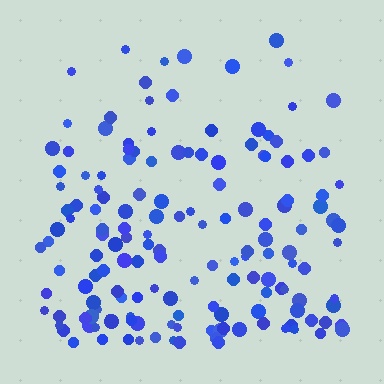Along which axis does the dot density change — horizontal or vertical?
Vertical.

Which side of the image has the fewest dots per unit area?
The top.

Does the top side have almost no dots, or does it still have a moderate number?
Still a moderate number, just noticeably fewer than the bottom.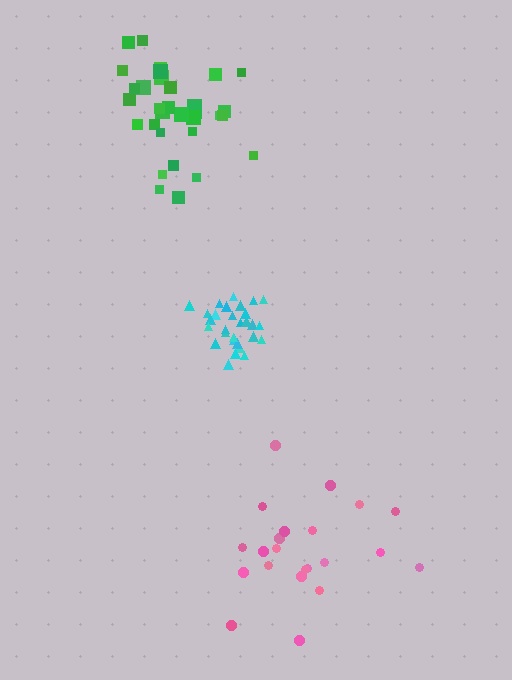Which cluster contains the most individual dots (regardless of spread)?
Green (32).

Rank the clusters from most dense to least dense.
cyan, green, pink.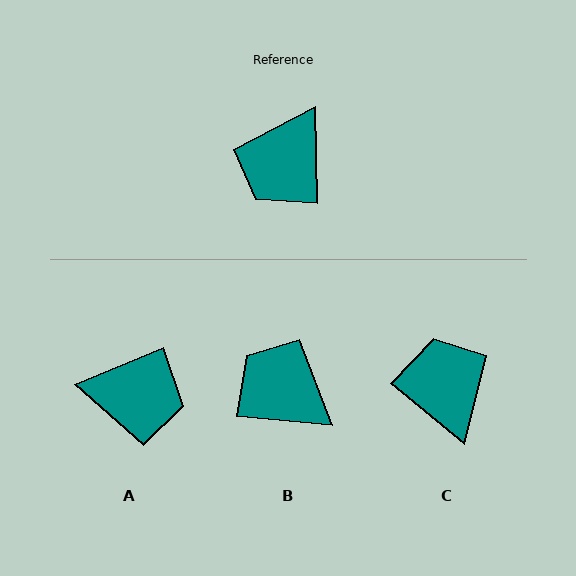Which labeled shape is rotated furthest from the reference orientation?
C, about 131 degrees away.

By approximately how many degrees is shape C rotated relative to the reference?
Approximately 131 degrees clockwise.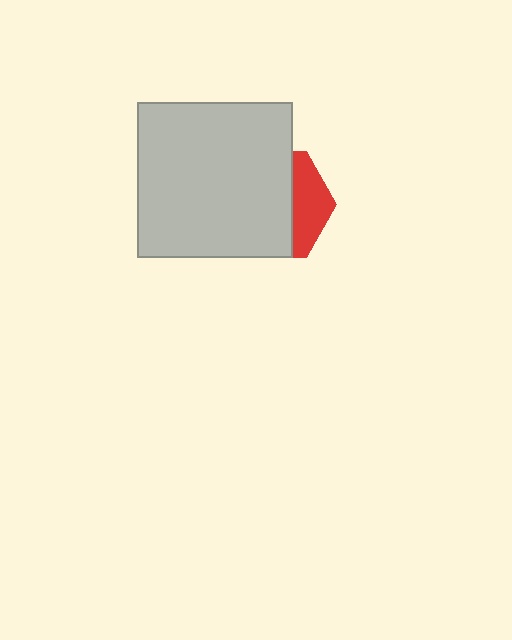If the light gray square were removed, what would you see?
You would see the complete red hexagon.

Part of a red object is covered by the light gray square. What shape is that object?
It is a hexagon.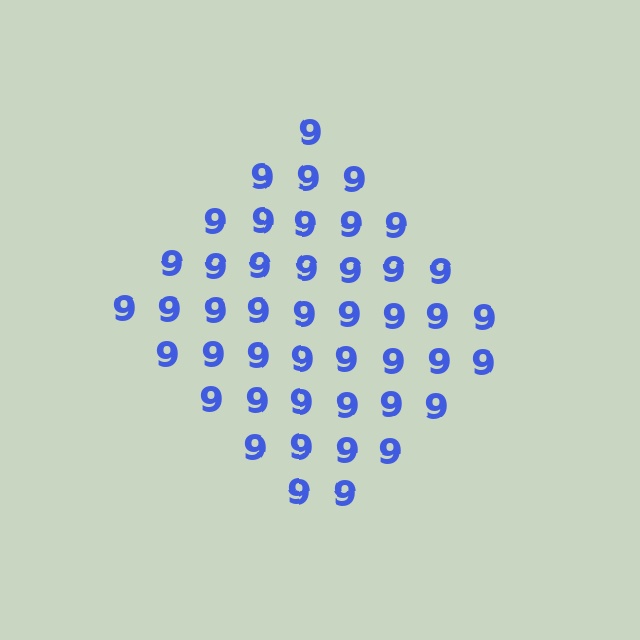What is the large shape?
The large shape is a diamond.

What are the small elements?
The small elements are digit 9's.